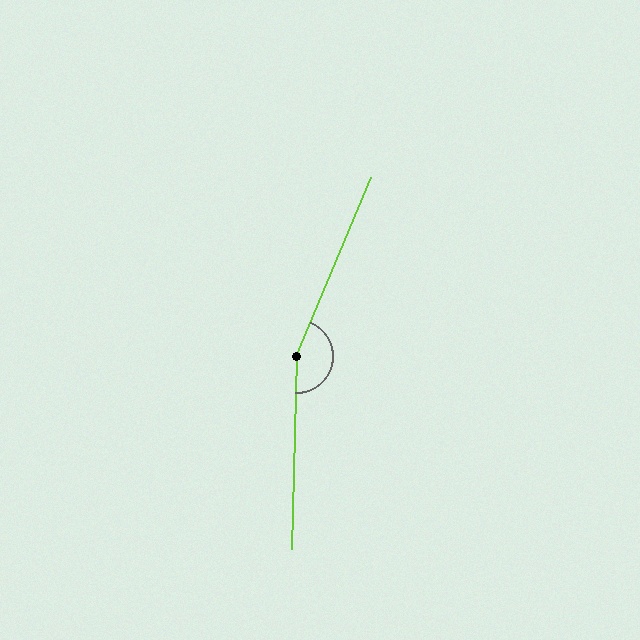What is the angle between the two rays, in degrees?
Approximately 159 degrees.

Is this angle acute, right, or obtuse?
It is obtuse.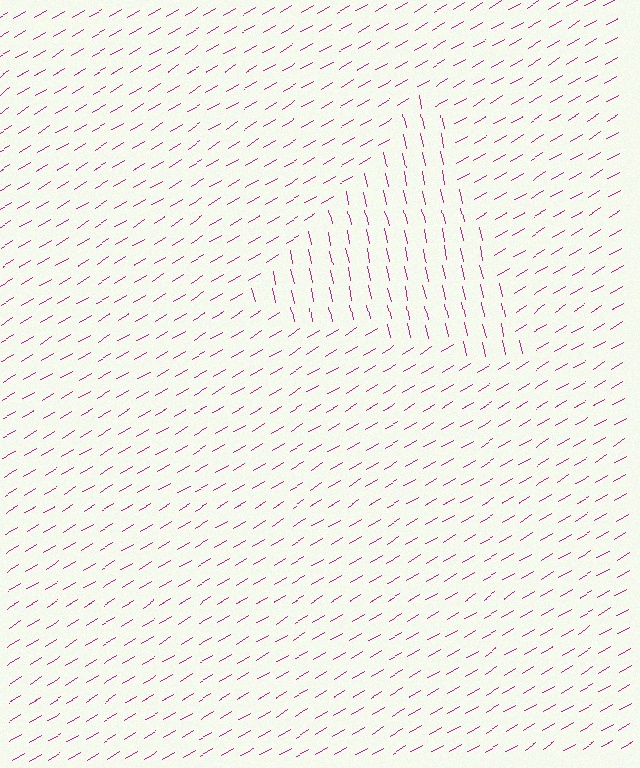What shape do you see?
I see a triangle.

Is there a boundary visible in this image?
Yes, there is a texture boundary formed by a change in line orientation.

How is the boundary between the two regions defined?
The boundary is defined purely by a change in line orientation (approximately 72 degrees difference). All lines are the same color and thickness.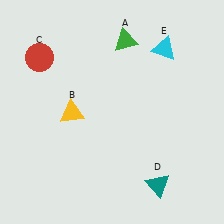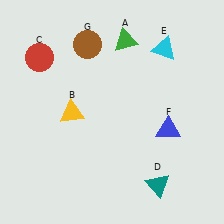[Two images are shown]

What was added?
A blue triangle (F), a brown circle (G) were added in Image 2.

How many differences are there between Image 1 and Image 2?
There are 2 differences between the two images.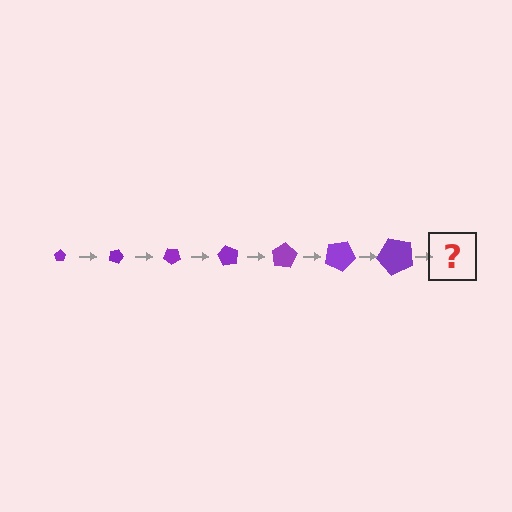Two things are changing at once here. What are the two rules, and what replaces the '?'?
The two rules are that the pentagon grows larger each step and it rotates 20 degrees each step. The '?' should be a pentagon, larger than the previous one and rotated 140 degrees from the start.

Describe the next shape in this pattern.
It should be a pentagon, larger than the previous one and rotated 140 degrees from the start.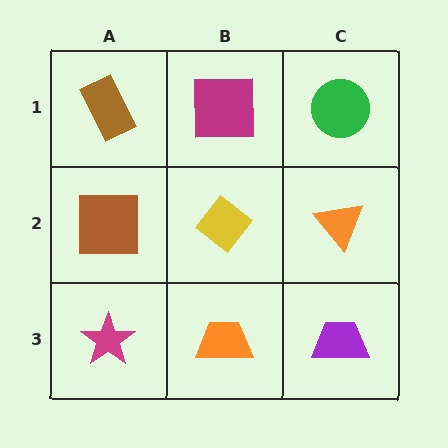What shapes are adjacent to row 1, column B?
A yellow diamond (row 2, column B), a brown rectangle (row 1, column A), a green circle (row 1, column C).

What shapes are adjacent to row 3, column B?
A yellow diamond (row 2, column B), a magenta star (row 3, column A), a purple trapezoid (row 3, column C).